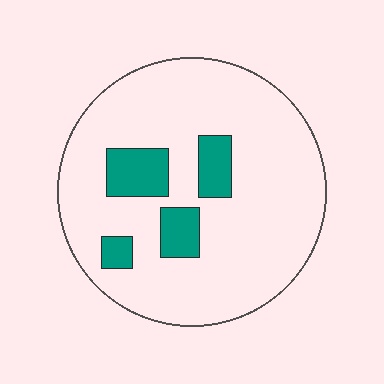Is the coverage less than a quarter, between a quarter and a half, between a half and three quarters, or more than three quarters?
Less than a quarter.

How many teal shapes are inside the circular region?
4.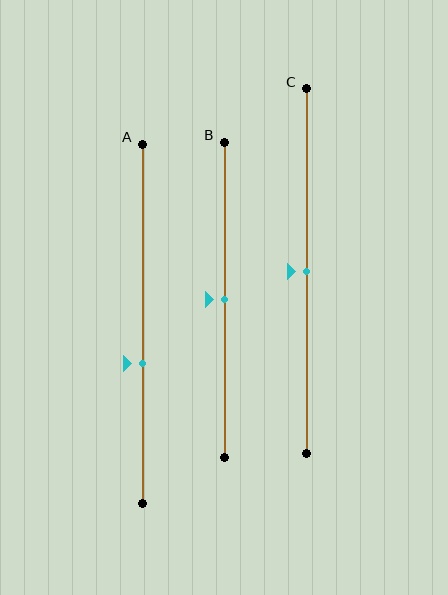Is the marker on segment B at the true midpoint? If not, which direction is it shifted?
Yes, the marker on segment B is at the true midpoint.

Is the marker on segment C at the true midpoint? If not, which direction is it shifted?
Yes, the marker on segment C is at the true midpoint.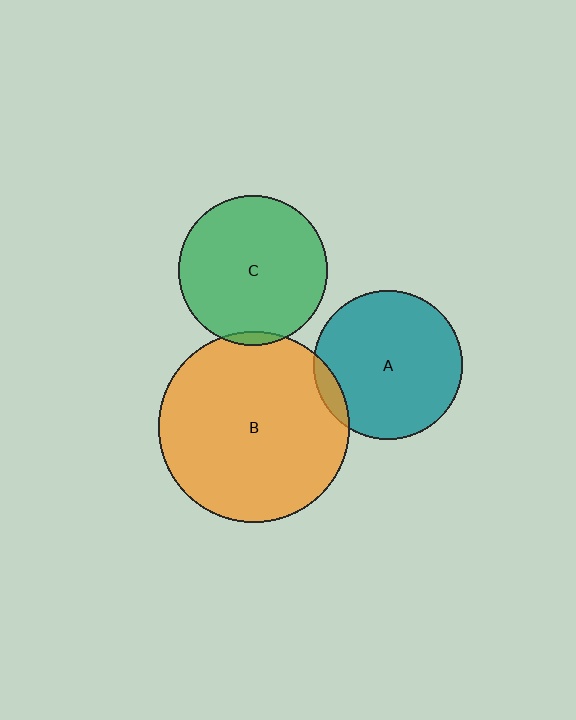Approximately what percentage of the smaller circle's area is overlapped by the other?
Approximately 5%.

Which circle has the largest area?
Circle B (orange).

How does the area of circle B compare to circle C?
Approximately 1.6 times.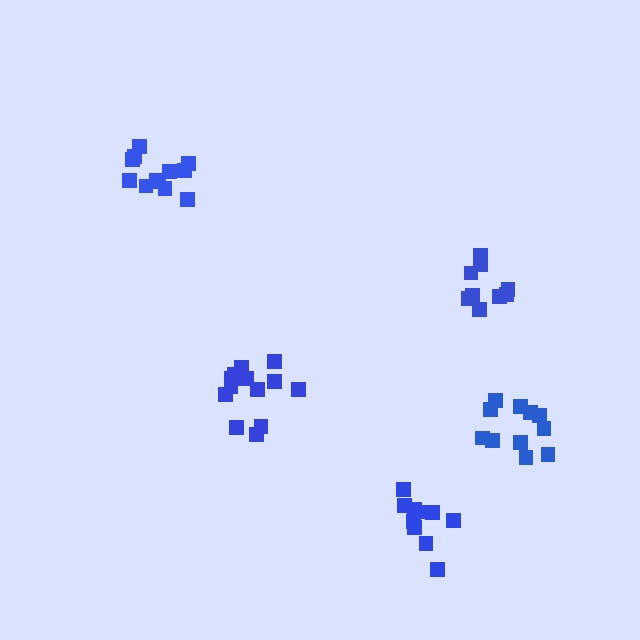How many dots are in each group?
Group 1: 11 dots, Group 2: 10 dots, Group 3: 13 dots, Group 4: 12 dots, Group 5: 9 dots (55 total).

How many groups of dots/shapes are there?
There are 5 groups.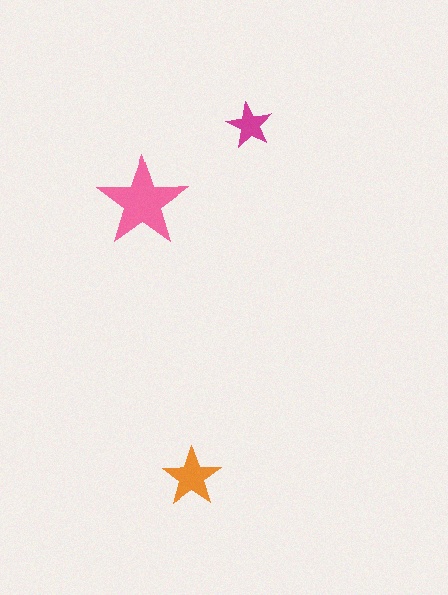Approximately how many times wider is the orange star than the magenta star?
About 1.5 times wider.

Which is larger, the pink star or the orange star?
The pink one.